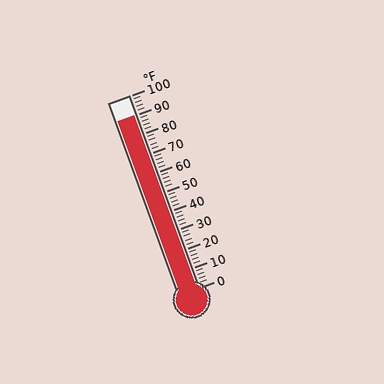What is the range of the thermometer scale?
The thermometer scale ranges from 0°F to 100°F.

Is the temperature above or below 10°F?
The temperature is above 10°F.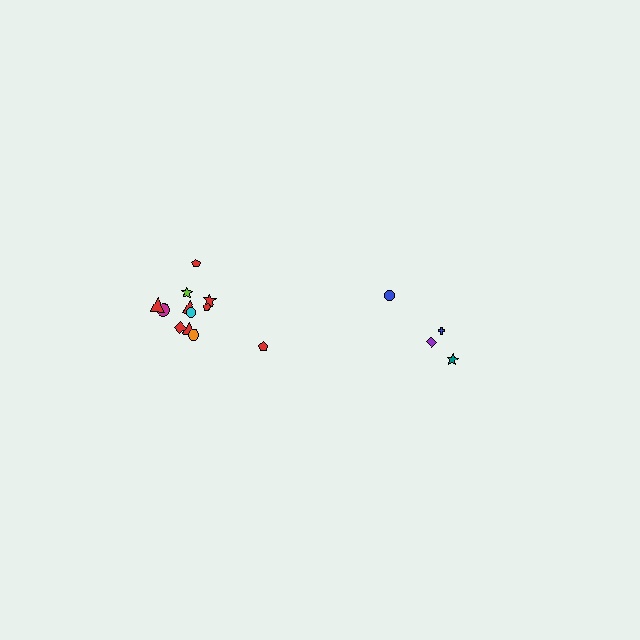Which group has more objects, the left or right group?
The left group.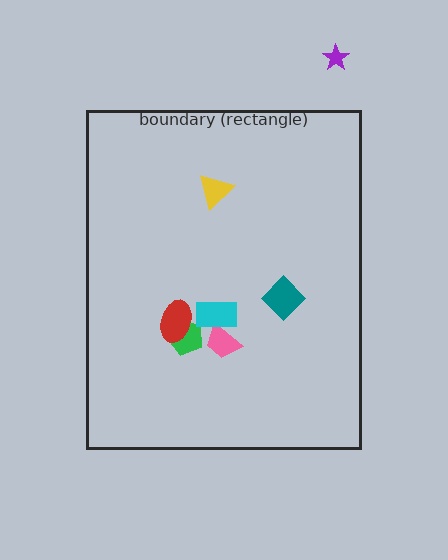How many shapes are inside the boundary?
6 inside, 1 outside.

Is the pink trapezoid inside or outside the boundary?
Inside.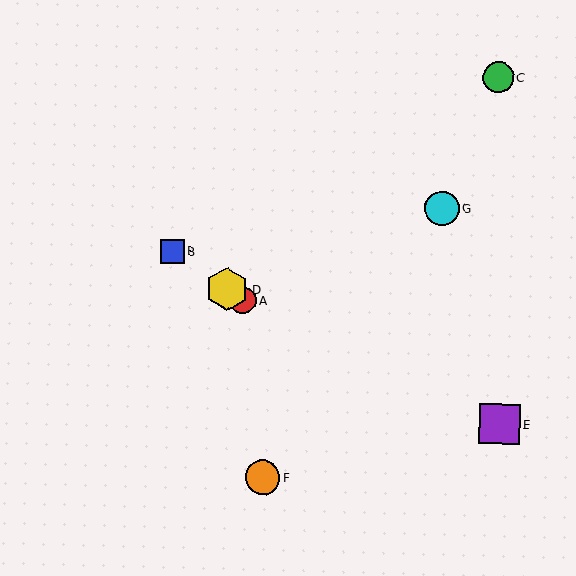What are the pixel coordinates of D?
Object D is at (227, 289).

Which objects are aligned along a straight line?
Objects A, B, D are aligned along a straight line.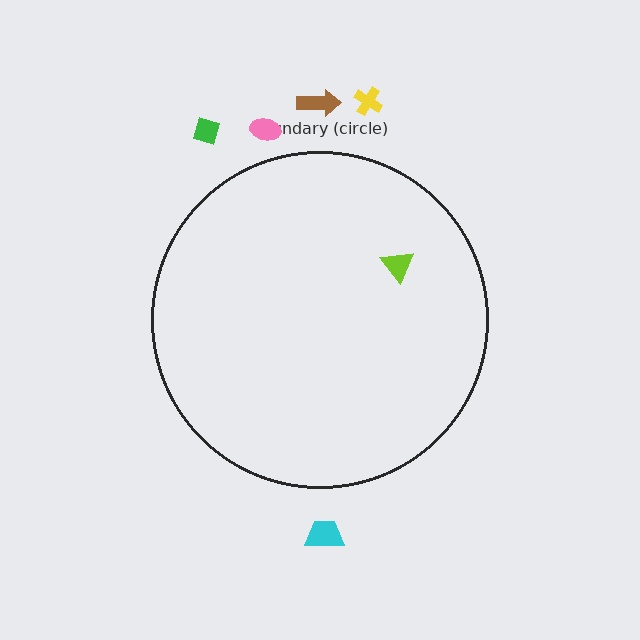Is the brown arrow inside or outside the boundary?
Outside.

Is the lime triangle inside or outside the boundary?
Inside.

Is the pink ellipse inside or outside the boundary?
Outside.